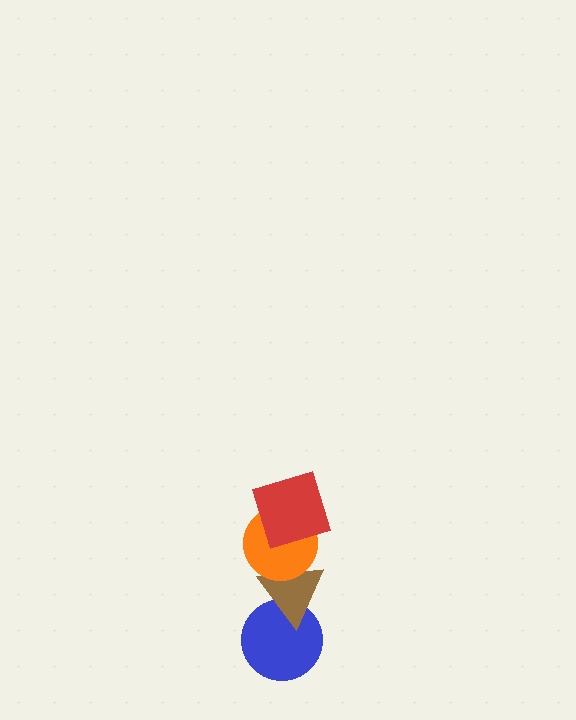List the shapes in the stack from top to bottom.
From top to bottom: the red square, the orange circle, the brown triangle, the blue circle.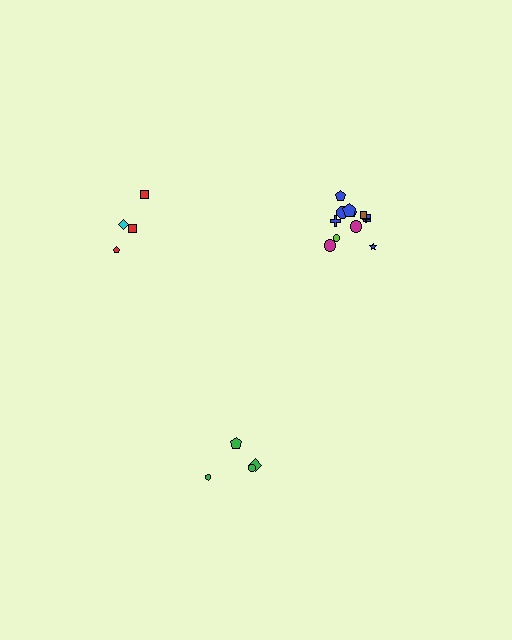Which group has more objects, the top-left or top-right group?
The top-right group.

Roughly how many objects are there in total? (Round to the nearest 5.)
Roughly 20 objects in total.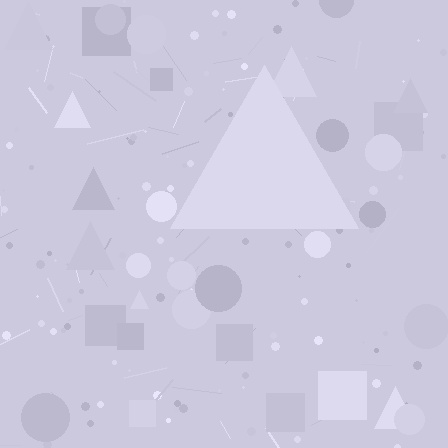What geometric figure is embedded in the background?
A triangle is embedded in the background.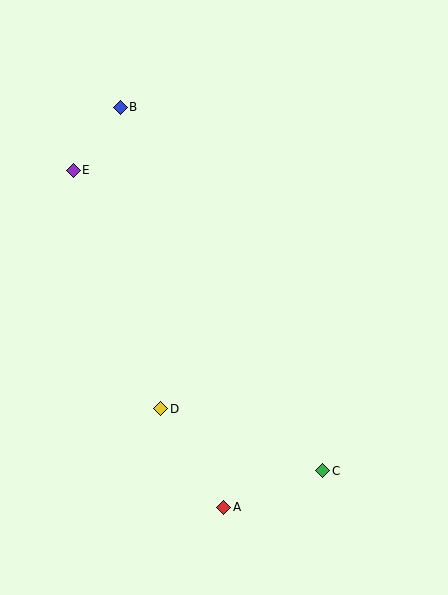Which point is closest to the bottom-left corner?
Point A is closest to the bottom-left corner.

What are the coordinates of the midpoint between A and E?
The midpoint between A and E is at (148, 339).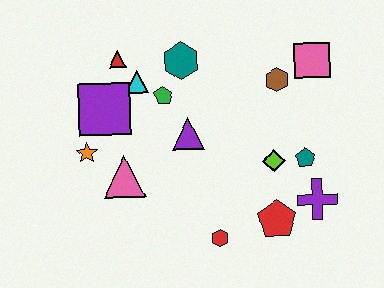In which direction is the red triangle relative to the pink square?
The red triangle is to the left of the pink square.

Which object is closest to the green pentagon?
The cyan triangle is closest to the green pentagon.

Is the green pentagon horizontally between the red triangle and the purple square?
No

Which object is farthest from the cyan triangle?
The purple cross is farthest from the cyan triangle.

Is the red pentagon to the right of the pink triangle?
Yes